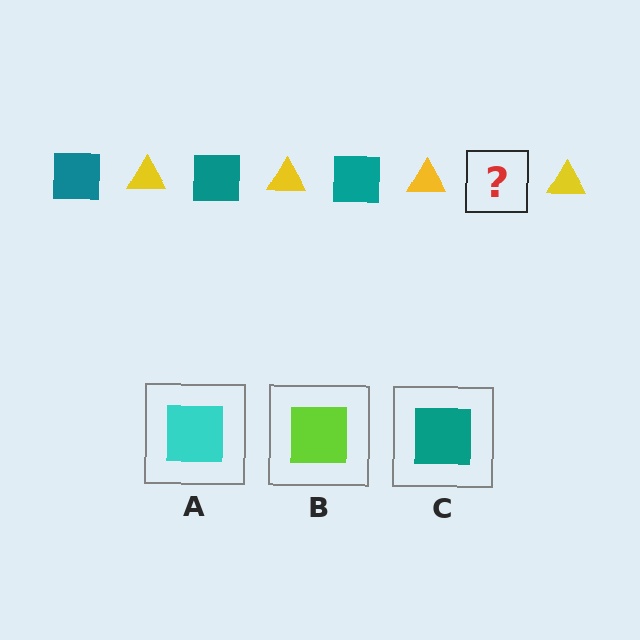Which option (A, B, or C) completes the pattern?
C.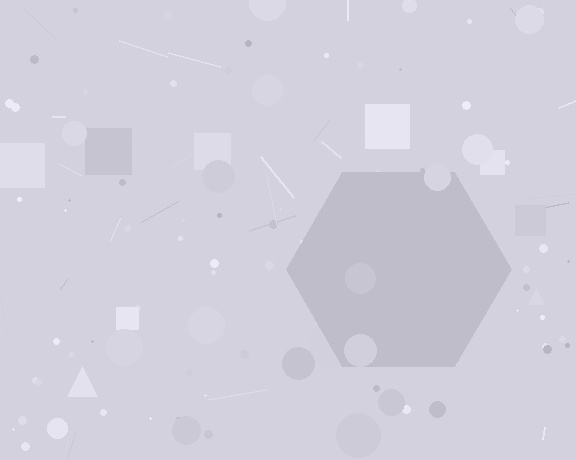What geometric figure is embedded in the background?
A hexagon is embedded in the background.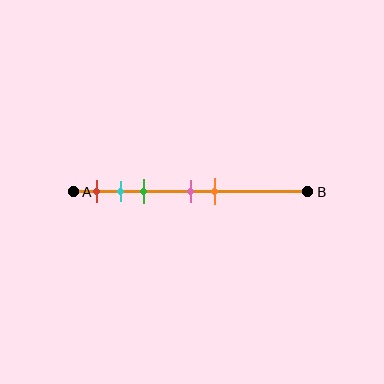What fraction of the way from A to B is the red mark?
The red mark is approximately 10% (0.1) of the way from A to B.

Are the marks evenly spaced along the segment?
No, the marks are not evenly spaced.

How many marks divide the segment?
There are 5 marks dividing the segment.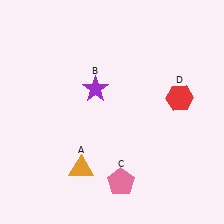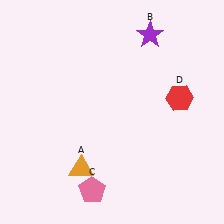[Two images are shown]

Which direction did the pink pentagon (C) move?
The pink pentagon (C) moved left.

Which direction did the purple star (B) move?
The purple star (B) moved right.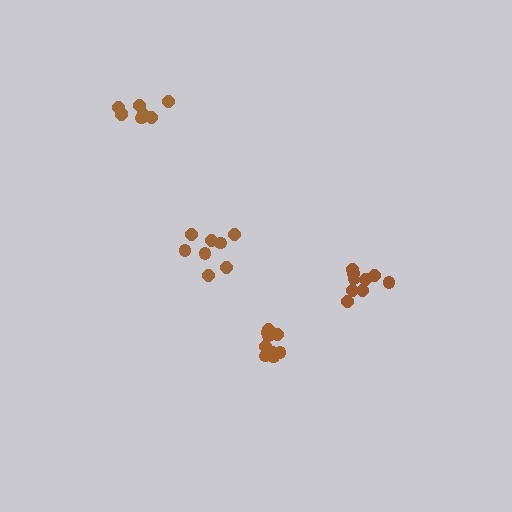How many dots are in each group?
Group 1: 8 dots, Group 2: 9 dots, Group 3: 10 dots, Group 4: 8 dots (35 total).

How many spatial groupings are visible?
There are 4 spatial groupings.